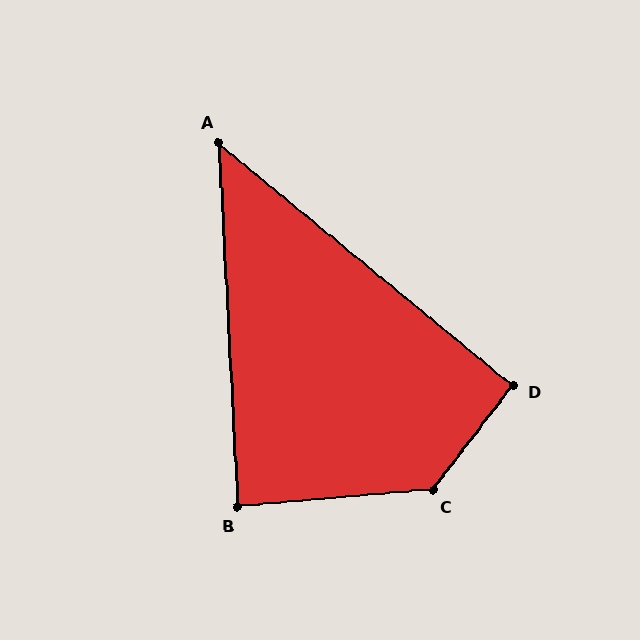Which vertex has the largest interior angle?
C, at approximately 132 degrees.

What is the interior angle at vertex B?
Approximately 88 degrees (approximately right).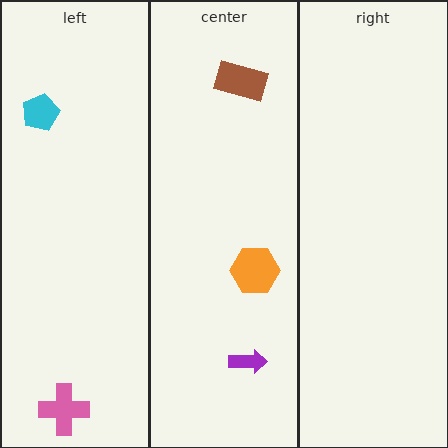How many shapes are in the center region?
3.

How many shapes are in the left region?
2.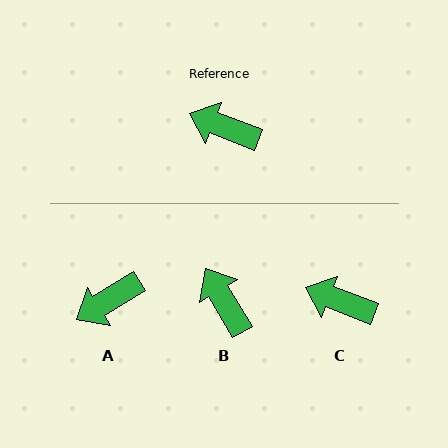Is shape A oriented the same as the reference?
No, it is off by about 53 degrees.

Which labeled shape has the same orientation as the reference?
C.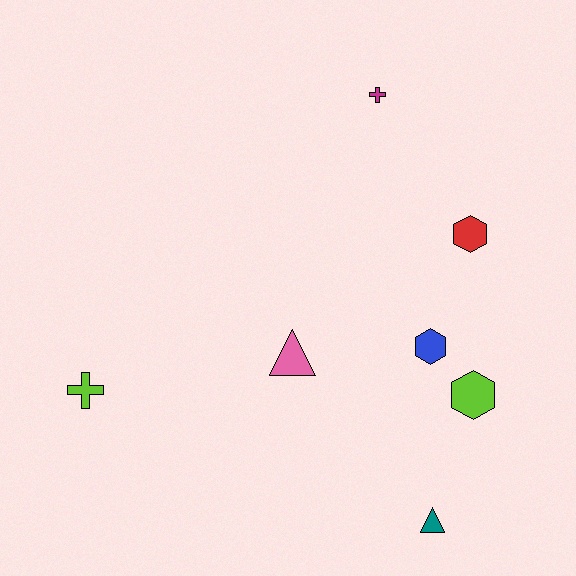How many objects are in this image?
There are 7 objects.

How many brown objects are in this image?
There are no brown objects.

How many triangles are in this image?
There are 2 triangles.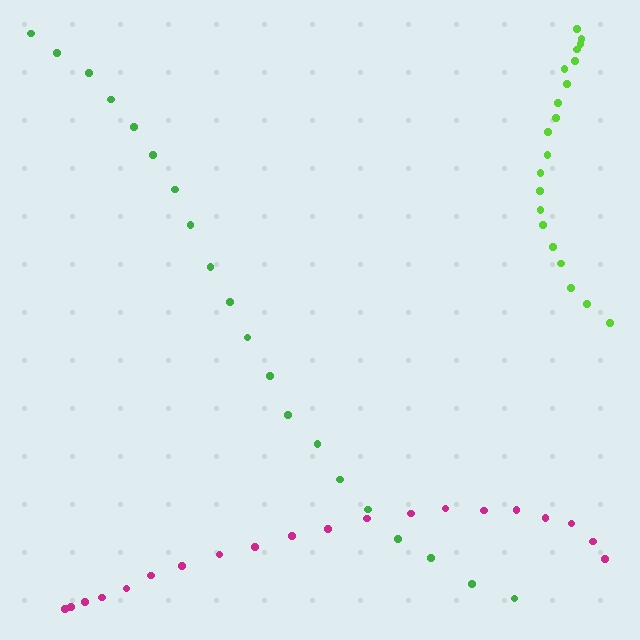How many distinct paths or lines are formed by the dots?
There are 3 distinct paths.